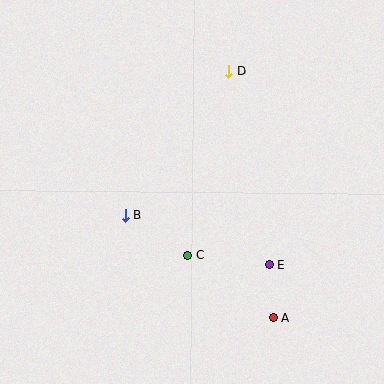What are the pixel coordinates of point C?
Point C is at (188, 255).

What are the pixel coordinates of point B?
Point B is at (125, 216).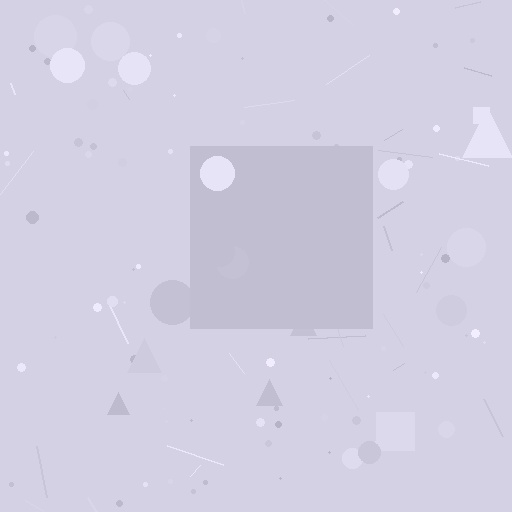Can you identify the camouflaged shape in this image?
The camouflaged shape is a square.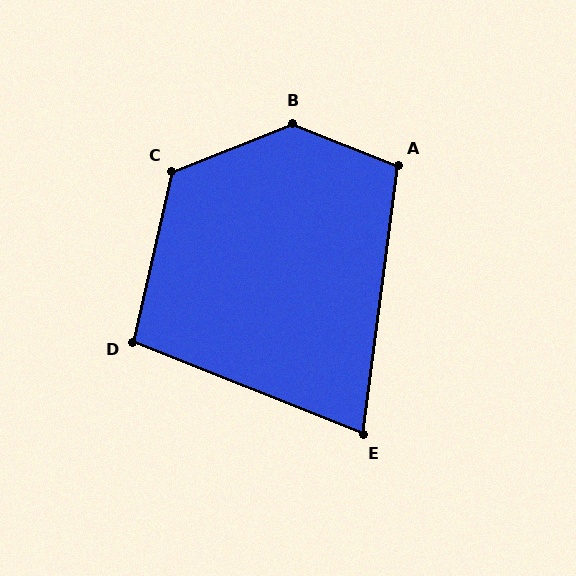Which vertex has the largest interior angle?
B, at approximately 136 degrees.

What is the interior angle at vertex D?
Approximately 99 degrees (obtuse).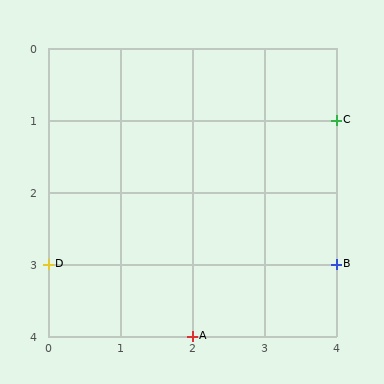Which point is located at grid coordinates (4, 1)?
Point C is at (4, 1).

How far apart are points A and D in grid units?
Points A and D are 2 columns and 1 row apart (about 2.2 grid units diagonally).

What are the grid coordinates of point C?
Point C is at grid coordinates (4, 1).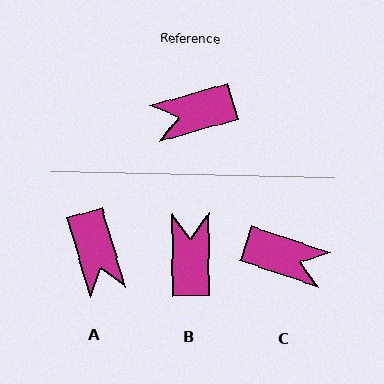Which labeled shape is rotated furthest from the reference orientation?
C, about 145 degrees away.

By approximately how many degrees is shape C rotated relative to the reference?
Approximately 145 degrees counter-clockwise.